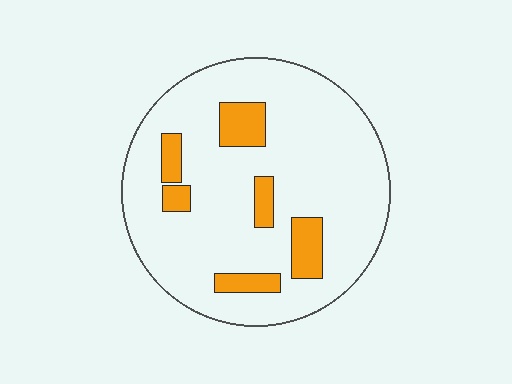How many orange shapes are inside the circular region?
6.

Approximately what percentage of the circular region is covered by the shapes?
Approximately 15%.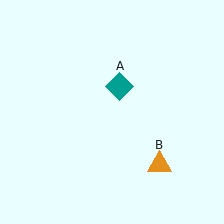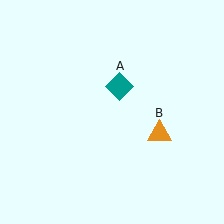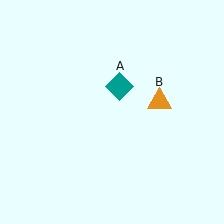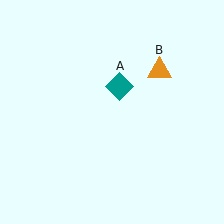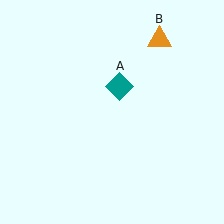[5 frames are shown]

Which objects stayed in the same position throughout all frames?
Teal diamond (object A) remained stationary.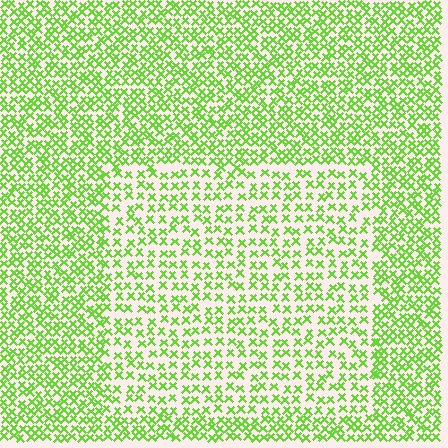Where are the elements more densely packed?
The elements are more densely packed outside the rectangle boundary.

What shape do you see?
I see a rectangle.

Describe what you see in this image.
The image contains small lime elements arranged at two different densities. A rectangle-shaped region is visible where the elements are less densely packed than the surrounding area.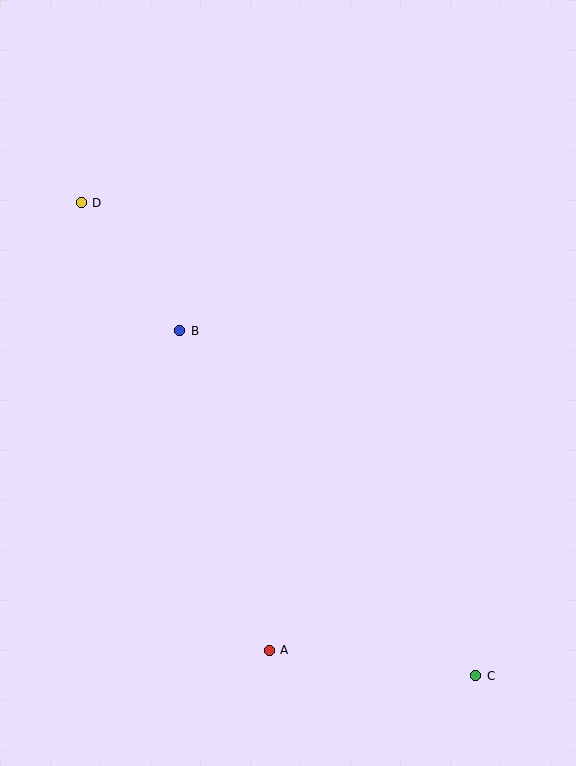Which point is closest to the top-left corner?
Point D is closest to the top-left corner.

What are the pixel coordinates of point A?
Point A is at (269, 650).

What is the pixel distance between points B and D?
The distance between B and D is 162 pixels.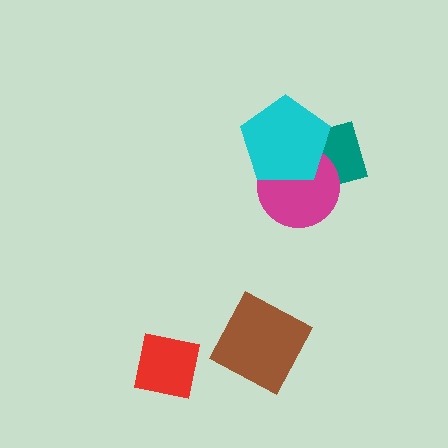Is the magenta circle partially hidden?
Yes, it is partially covered by another shape.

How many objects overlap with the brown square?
0 objects overlap with the brown square.